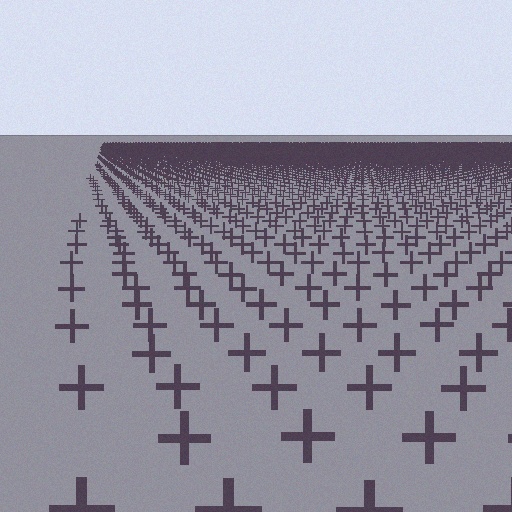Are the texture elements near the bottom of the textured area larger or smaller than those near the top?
Larger. Near the bottom, elements are closer to the viewer and appear at a bigger on-screen size.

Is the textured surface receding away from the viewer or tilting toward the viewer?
The surface is receding away from the viewer. Texture elements get smaller and denser toward the top.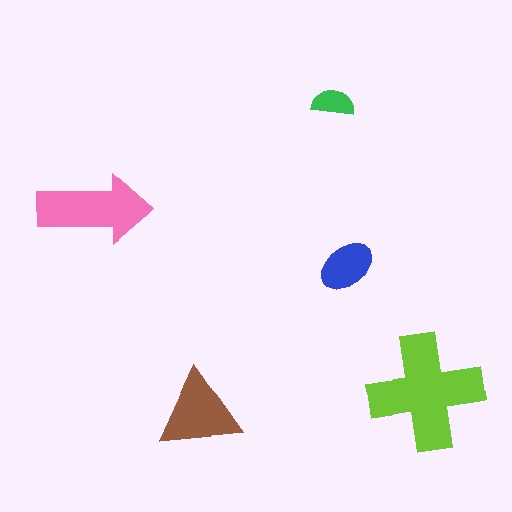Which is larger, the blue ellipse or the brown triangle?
The brown triangle.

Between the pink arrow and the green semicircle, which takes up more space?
The pink arrow.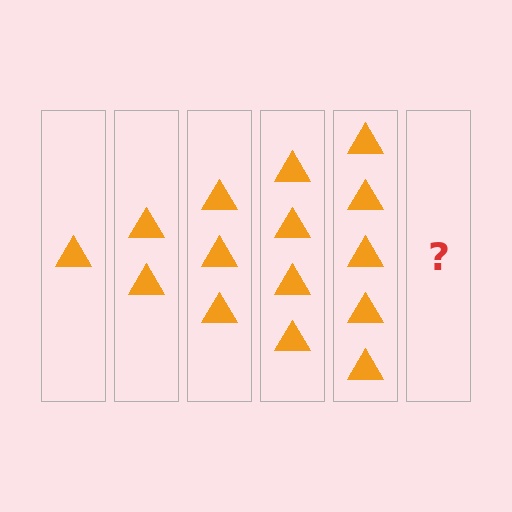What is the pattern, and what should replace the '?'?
The pattern is that each step adds one more triangle. The '?' should be 6 triangles.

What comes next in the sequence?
The next element should be 6 triangles.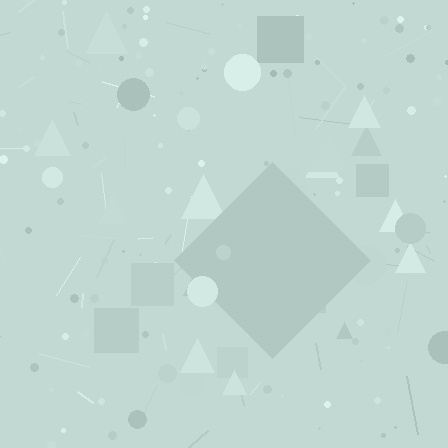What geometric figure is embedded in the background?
A diamond is embedded in the background.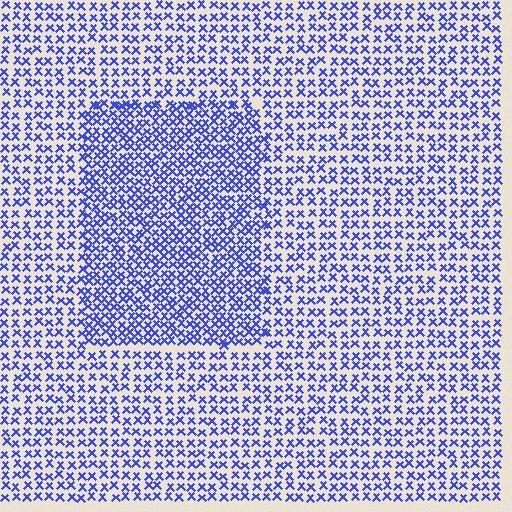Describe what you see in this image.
The image contains small blue elements arranged at two different densities. A rectangle-shaped region is visible where the elements are more densely packed than the surrounding area.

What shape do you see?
I see a rectangle.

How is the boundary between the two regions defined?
The boundary is defined by a change in element density (approximately 1.7x ratio). All elements are the same color, size, and shape.